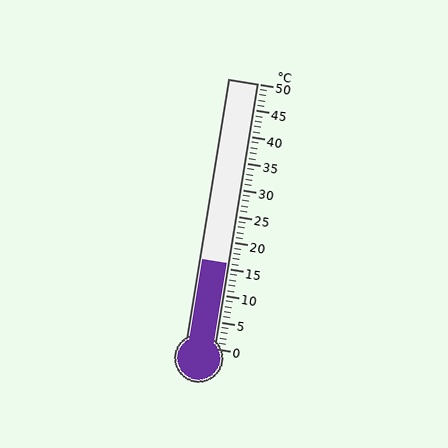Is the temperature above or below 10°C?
The temperature is above 10°C.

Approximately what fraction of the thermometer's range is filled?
The thermometer is filled to approximately 30% of its range.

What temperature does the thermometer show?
The thermometer shows approximately 16°C.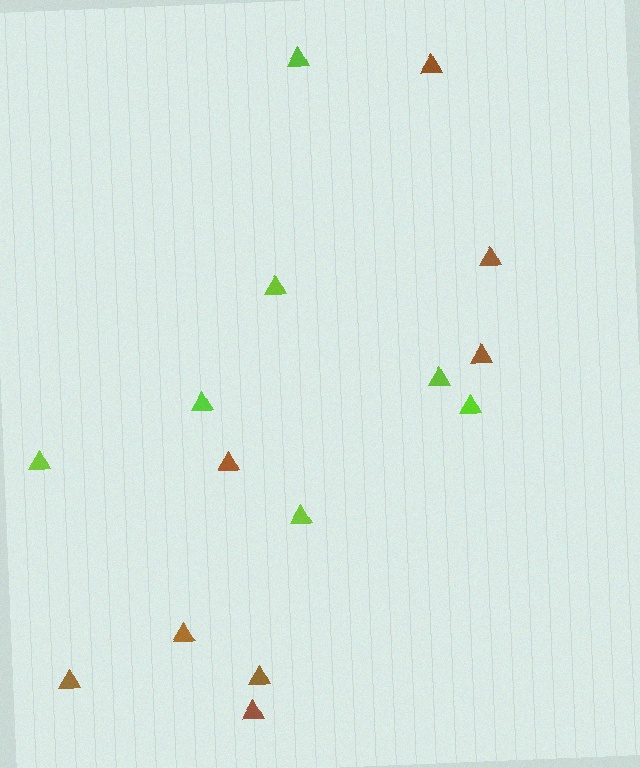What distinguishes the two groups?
There are 2 groups: one group of brown triangles (8) and one group of lime triangles (7).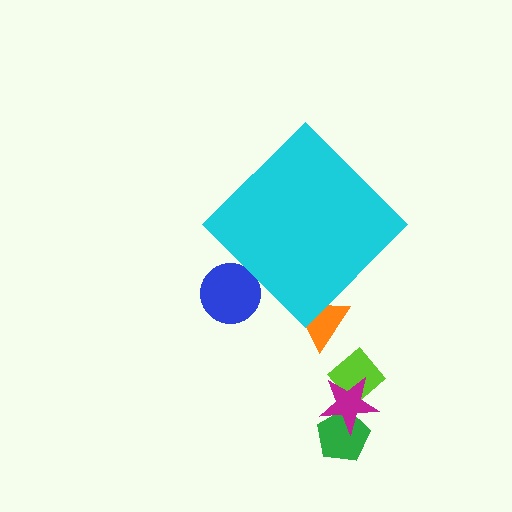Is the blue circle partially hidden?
Yes, the blue circle is partially hidden behind the cyan diamond.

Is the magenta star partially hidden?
No, the magenta star is fully visible.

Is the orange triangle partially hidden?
Yes, the orange triangle is partially hidden behind the cyan diamond.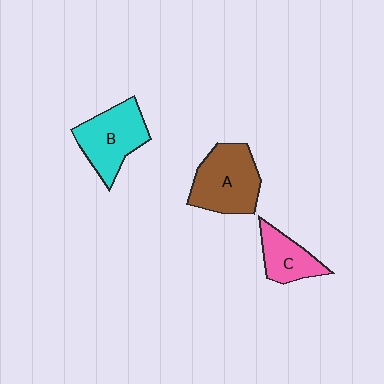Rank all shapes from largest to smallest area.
From largest to smallest: A (brown), B (cyan), C (pink).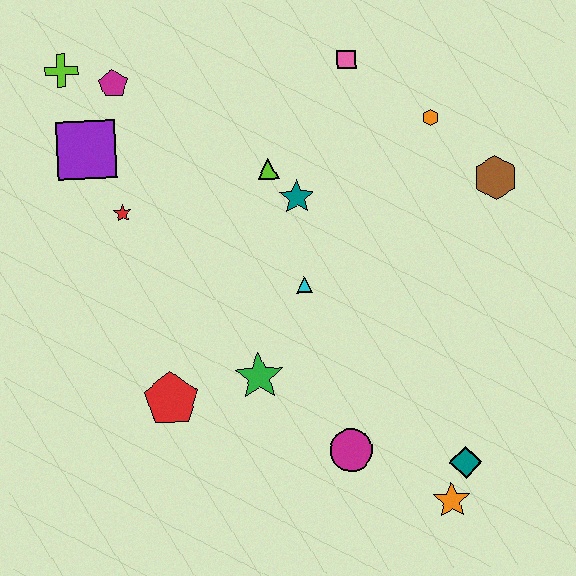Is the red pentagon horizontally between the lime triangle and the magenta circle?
No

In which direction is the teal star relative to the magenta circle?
The teal star is above the magenta circle.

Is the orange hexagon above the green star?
Yes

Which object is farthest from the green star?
The lime cross is farthest from the green star.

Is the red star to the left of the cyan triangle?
Yes